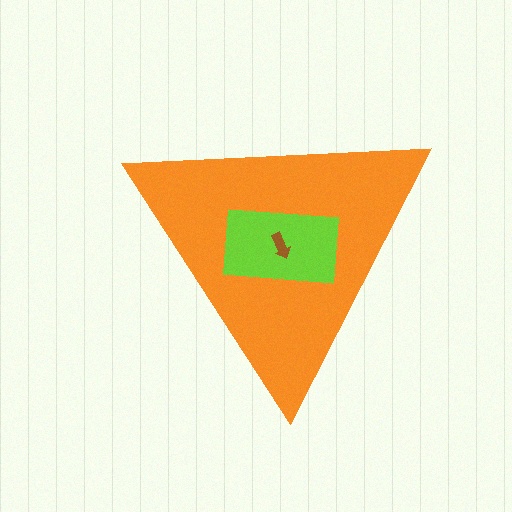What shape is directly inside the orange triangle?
The lime rectangle.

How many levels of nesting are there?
3.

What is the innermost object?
The brown arrow.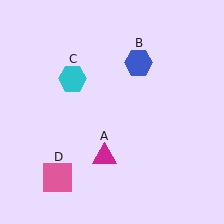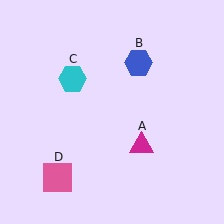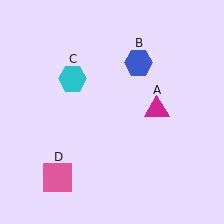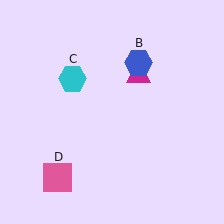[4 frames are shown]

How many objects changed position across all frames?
1 object changed position: magenta triangle (object A).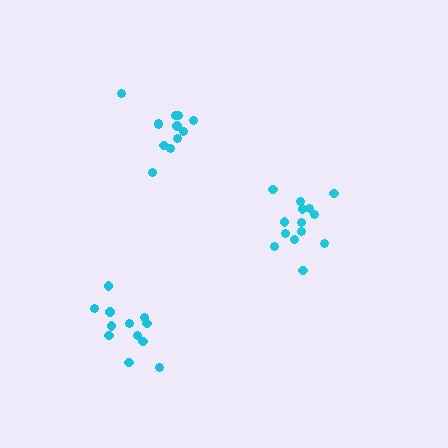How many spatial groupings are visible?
There are 3 spatial groupings.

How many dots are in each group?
Group 1: 12 dots, Group 2: 14 dots, Group 3: 12 dots (38 total).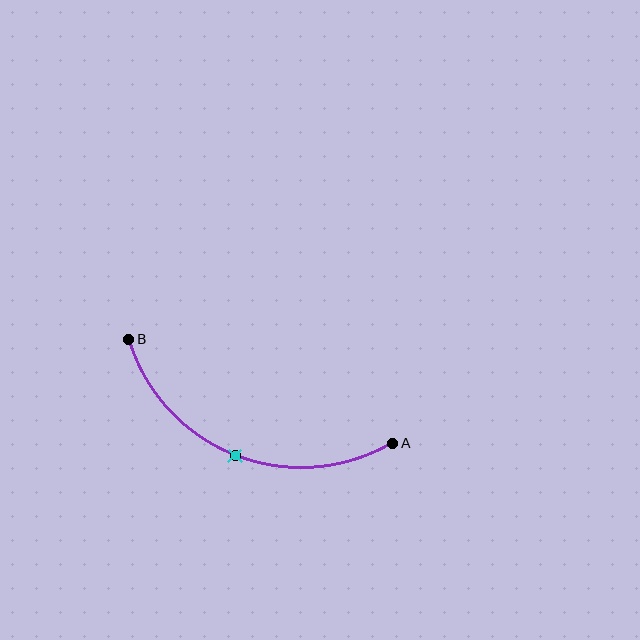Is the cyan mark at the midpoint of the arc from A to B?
Yes. The cyan mark lies on the arc at equal arc-length from both A and B — it is the arc midpoint.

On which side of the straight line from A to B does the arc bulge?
The arc bulges below the straight line connecting A and B.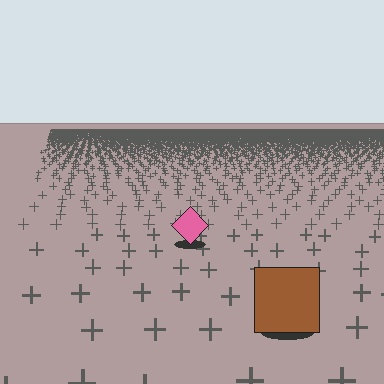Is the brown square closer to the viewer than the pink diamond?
Yes. The brown square is closer — you can tell from the texture gradient: the ground texture is coarser near it.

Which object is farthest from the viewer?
The pink diamond is farthest from the viewer. It appears smaller and the ground texture around it is denser.